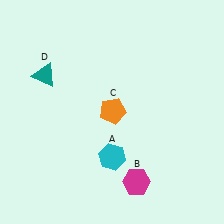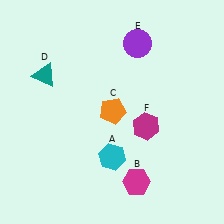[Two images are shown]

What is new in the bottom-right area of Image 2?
A magenta hexagon (F) was added in the bottom-right area of Image 2.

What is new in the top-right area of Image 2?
A purple circle (E) was added in the top-right area of Image 2.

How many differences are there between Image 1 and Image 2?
There are 2 differences between the two images.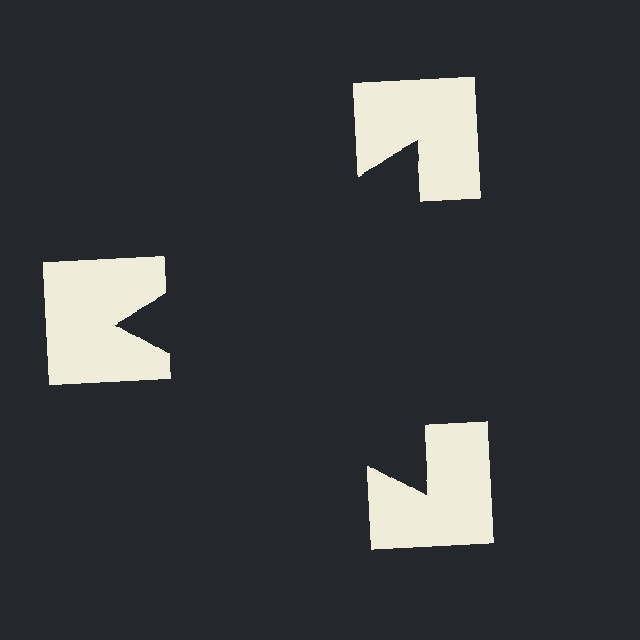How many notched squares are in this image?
There are 3 — one at each vertex of the illusory triangle.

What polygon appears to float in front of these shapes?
An illusory triangle — its edges are inferred from the aligned wedge cuts in the notched squares, not physically drawn.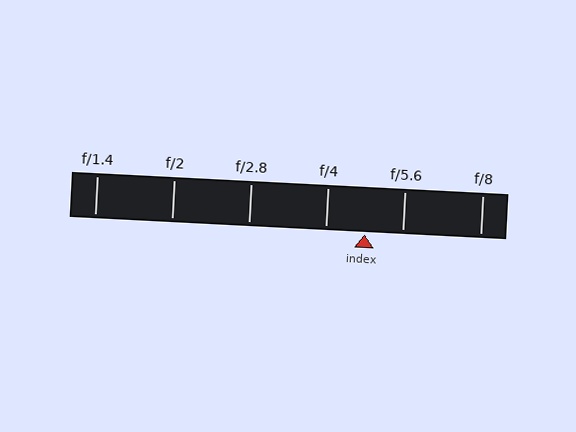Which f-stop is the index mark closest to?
The index mark is closest to f/5.6.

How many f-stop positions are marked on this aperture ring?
There are 6 f-stop positions marked.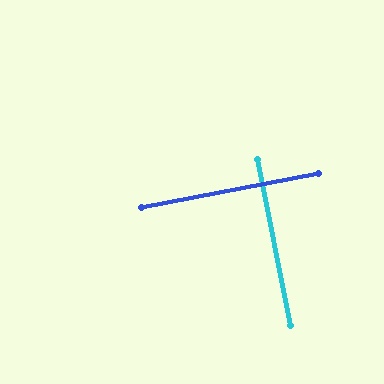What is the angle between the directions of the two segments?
Approximately 90 degrees.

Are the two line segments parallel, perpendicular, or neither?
Perpendicular — they meet at approximately 90°.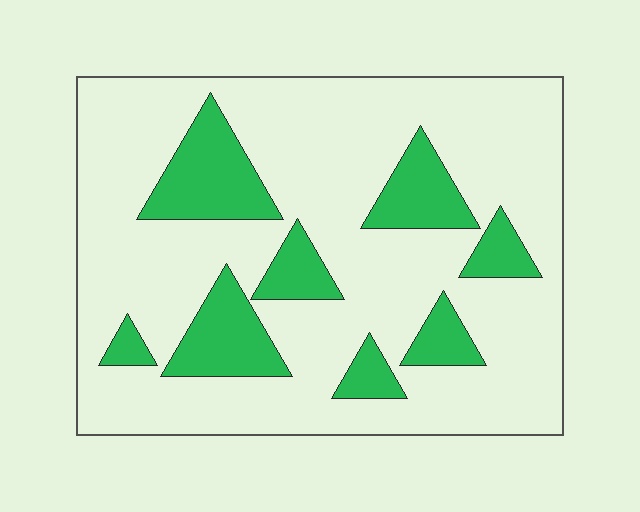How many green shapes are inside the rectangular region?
8.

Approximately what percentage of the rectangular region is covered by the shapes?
Approximately 20%.